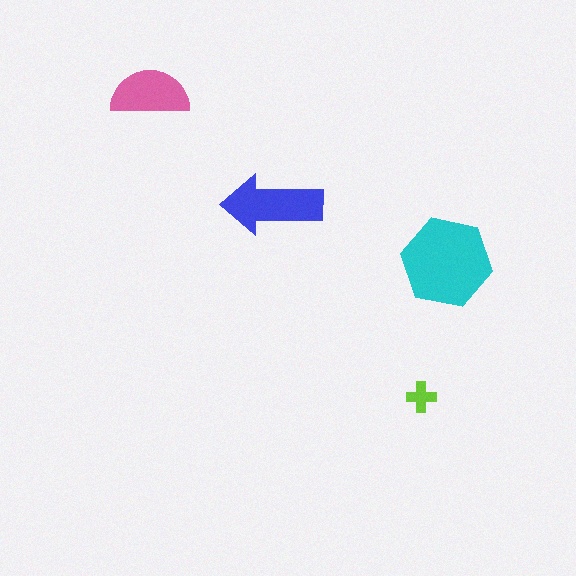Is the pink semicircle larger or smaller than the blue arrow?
Smaller.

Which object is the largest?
The cyan hexagon.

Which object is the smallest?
The lime cross.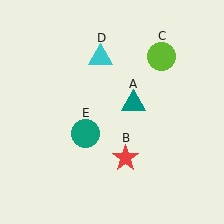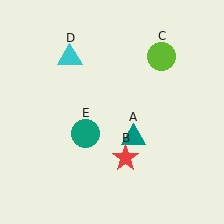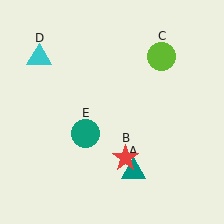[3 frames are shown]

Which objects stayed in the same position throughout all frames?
Red star (object B) and lime circle (object C) and teal circle (object E) remained stationary.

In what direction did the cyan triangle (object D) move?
The cyan triangle (object D) moved left.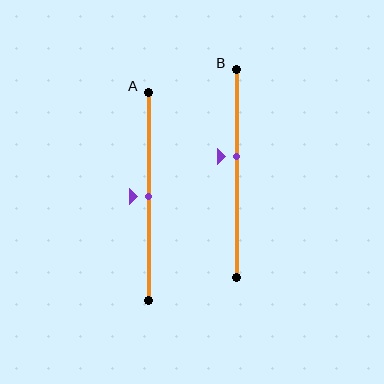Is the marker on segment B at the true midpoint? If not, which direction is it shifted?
No, the marker on segment B is shifted upward by about 8% of the segment length.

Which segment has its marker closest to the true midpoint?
Segment A has its marker closest to the true midpoint.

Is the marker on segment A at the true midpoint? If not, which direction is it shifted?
Yes, the marker on segment A is at the true midpoint.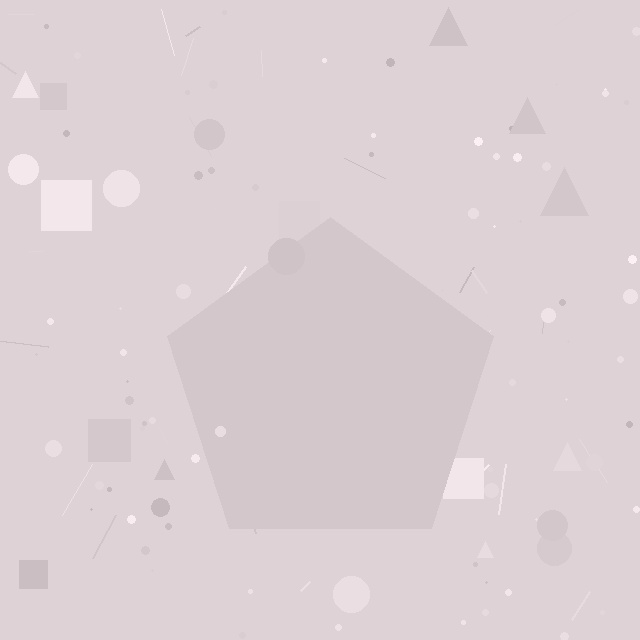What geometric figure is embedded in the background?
A pentagon is embedded in the background.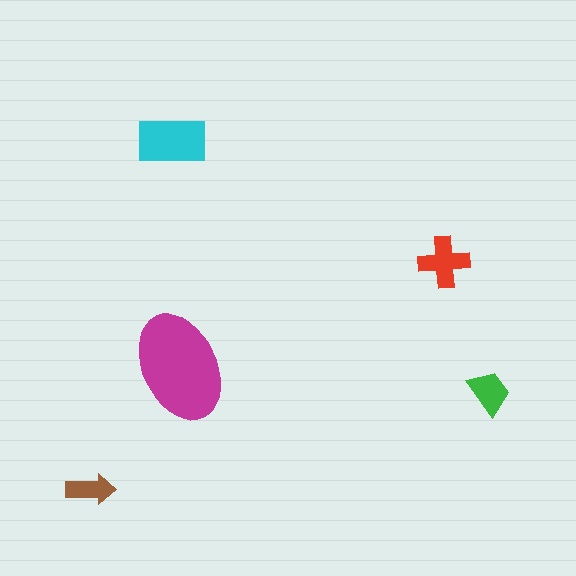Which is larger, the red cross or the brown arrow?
The red cross.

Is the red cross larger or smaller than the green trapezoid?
Larger.